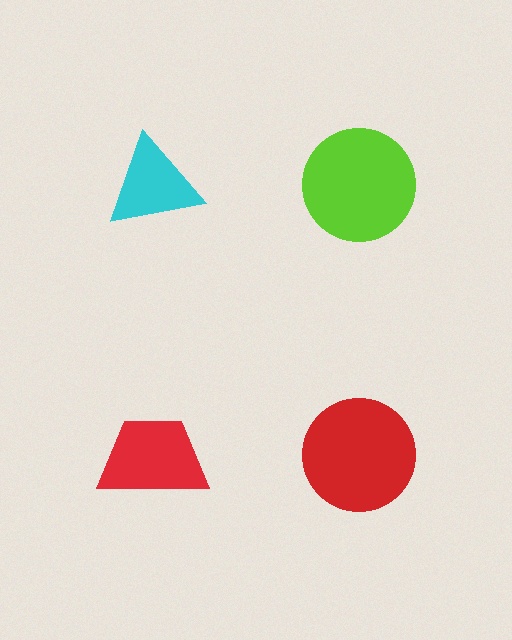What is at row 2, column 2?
A red circle.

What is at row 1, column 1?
A cyan triangle.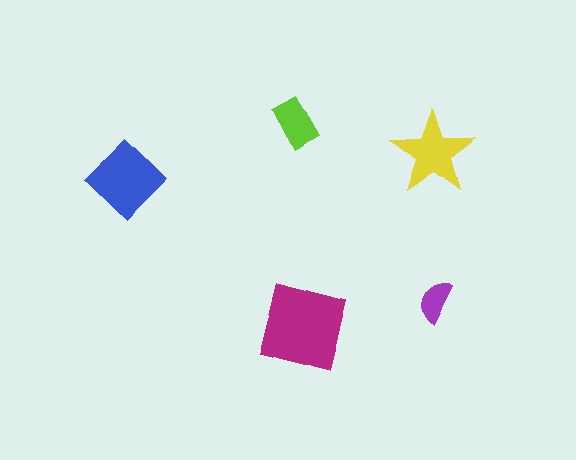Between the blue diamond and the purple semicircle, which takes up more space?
The blue diamond.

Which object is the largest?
The magenta square.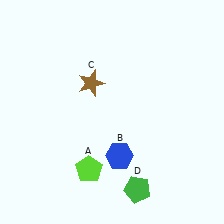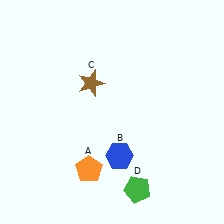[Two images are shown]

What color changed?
The pentagon (A) changed from lime in Image 1 to orange in Image 2.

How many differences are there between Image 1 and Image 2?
There is 1 difference between the two images.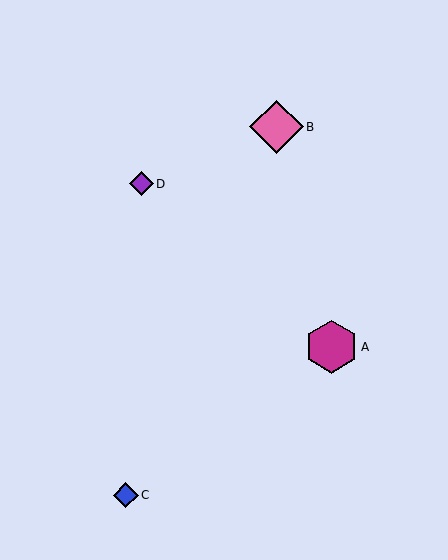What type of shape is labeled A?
Shape A is a magenta hexagon.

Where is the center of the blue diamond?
The center of the blue diamond is at (126, 495).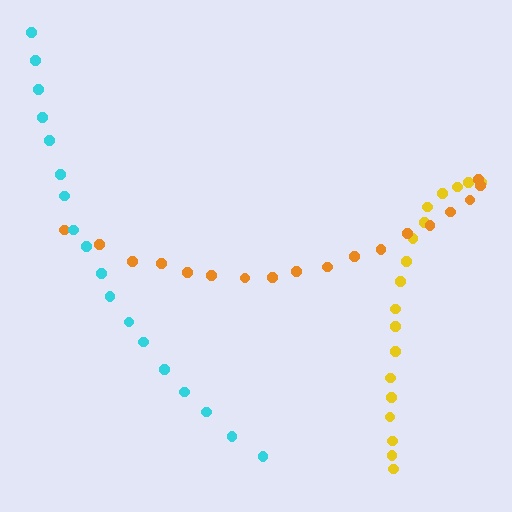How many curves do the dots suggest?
There are 3 distinct paths.